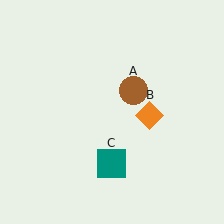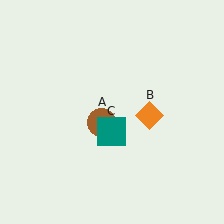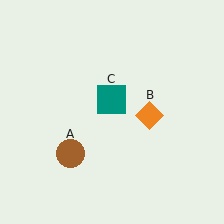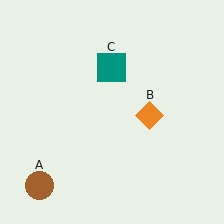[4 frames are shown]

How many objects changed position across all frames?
2 objects changed position: brown circle (object A), teal square (object C).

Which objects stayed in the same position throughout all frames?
Orange diamond (object B) remained stationary.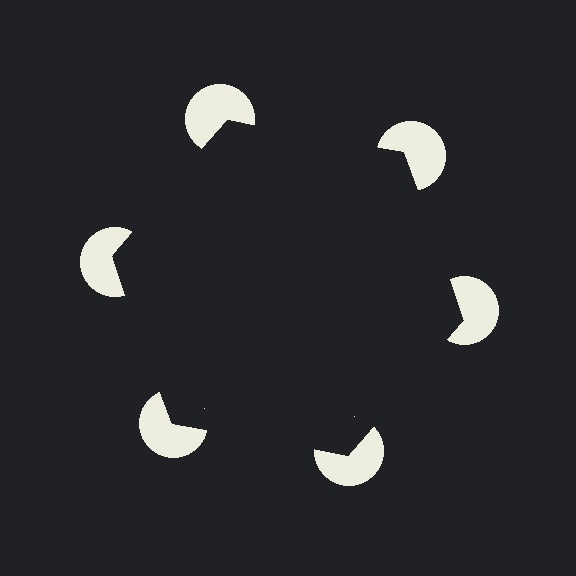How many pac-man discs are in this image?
There are 6 — one at each vertex of the illusory hexagon.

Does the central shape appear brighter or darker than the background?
It typically appears slightly darker than the background, even though no actual brightness change is drawn.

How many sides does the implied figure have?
6 sides.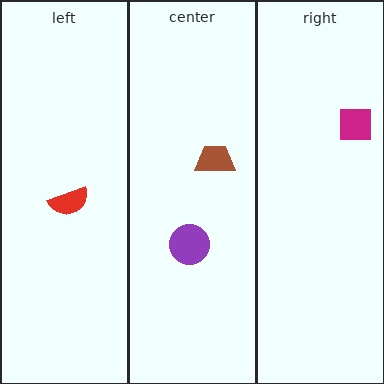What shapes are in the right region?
The magenta square.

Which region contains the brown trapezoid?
The center region.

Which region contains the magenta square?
The right region.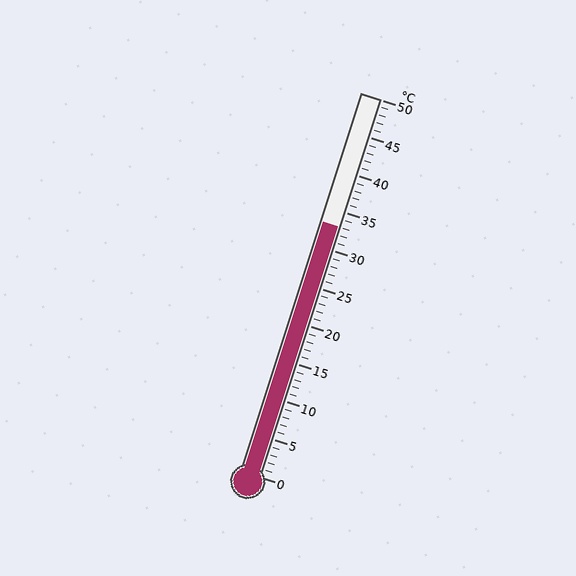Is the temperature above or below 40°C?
The temperature is below 40°C.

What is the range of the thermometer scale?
The thermometer scale ranges from 0°C to 50°C.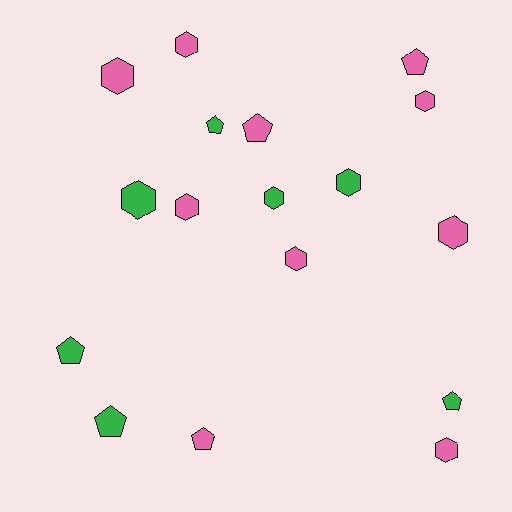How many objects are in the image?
There are 17 objects.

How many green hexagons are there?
There are 3 green hexagons.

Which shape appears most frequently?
Hexagon, with 10 objects.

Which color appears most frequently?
Pink, with 10 objects.